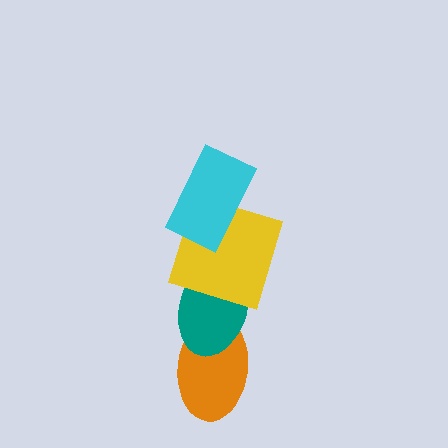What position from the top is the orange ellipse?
The orange ellipse is 4th from the top.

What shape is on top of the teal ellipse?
The yellow square is on top of the teal ellipse.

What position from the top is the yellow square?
The yellow square is 2nd from the top.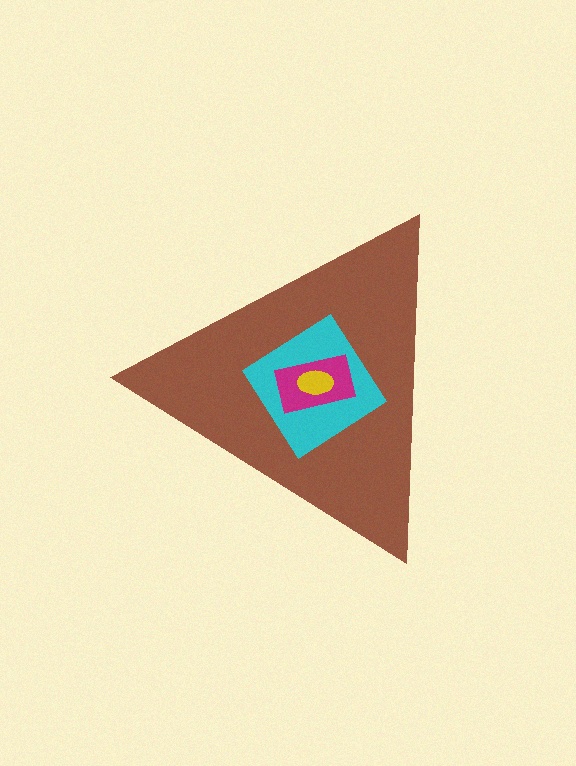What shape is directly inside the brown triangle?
The cyan diamond.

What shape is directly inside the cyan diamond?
The magenta rectangle.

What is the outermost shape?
The brown triangle.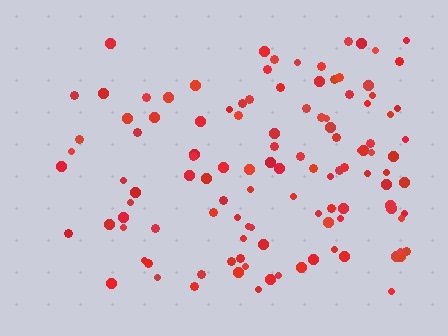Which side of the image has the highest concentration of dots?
The right.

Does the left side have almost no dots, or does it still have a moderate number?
Still a moderate number, just noticeably fewer than the right.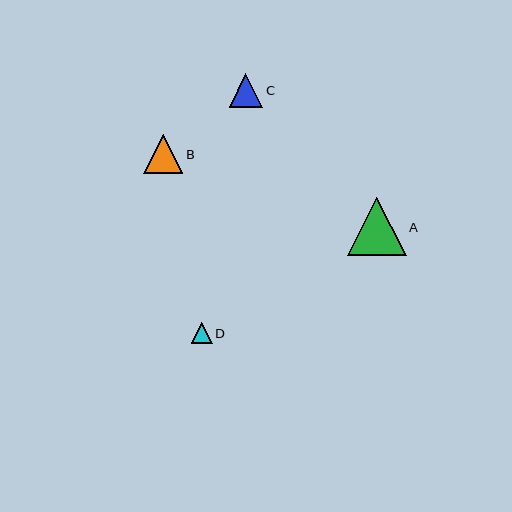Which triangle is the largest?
Triangle A is the largest with a size of approximately 59 pixels.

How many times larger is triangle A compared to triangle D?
Triangle A is approximately 2.8 times the size of triangle D.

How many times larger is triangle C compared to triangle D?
Triangle C is approximately 1.6 times the size of triangle D.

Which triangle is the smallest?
Triangle D is the smallest with a size of approximately 21 pixels.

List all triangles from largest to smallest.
From largest to smallest: A, B, C, D.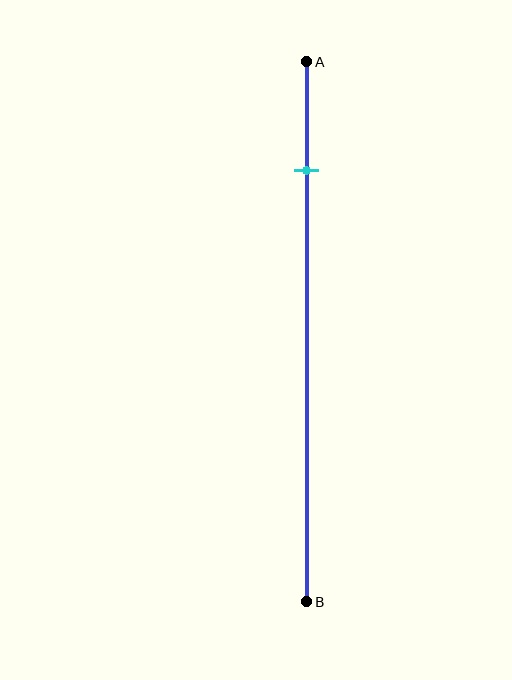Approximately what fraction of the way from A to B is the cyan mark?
The cyan mark is approximately 20% of the way from A to B.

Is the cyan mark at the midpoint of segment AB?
No, the mark is at about 20% from A, not at the 50% midpoint.